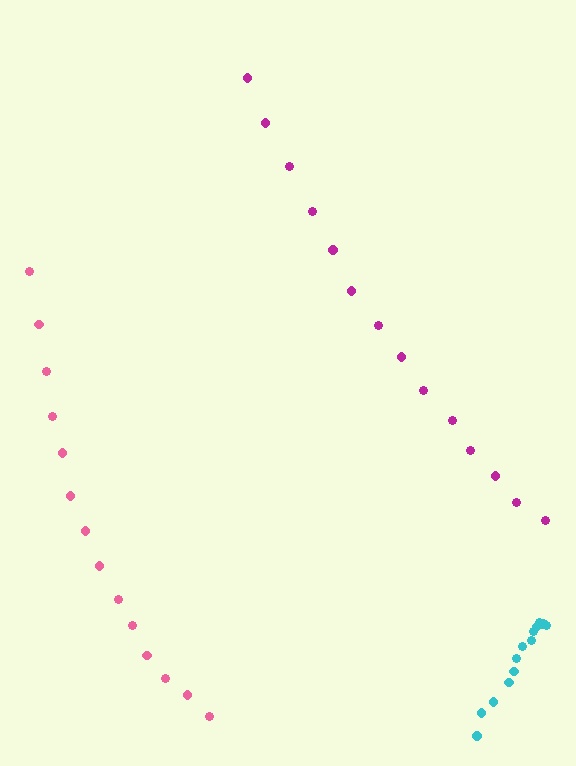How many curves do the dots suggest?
There are 3 distinct paths.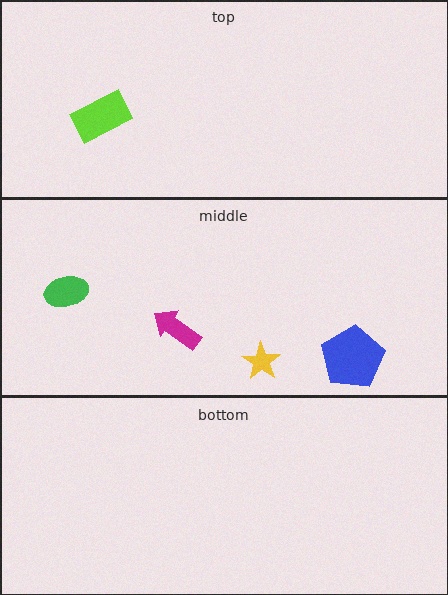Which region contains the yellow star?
The middle region.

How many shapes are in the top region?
1.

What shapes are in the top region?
The lime rectangle.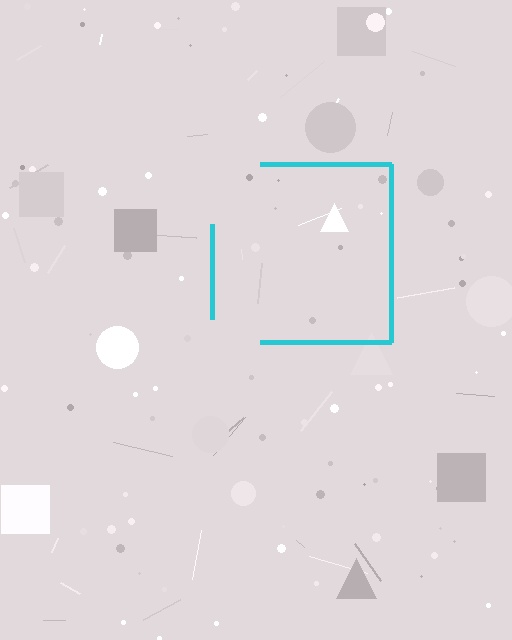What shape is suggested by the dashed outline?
The dashed outline suggests a square.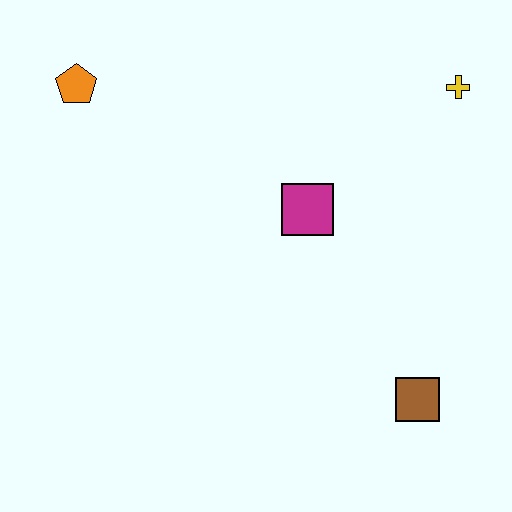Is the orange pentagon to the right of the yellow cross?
No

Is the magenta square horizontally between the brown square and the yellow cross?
No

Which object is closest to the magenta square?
The yellow cross is closest to the magenta square.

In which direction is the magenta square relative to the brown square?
The magenta square is above the brown square.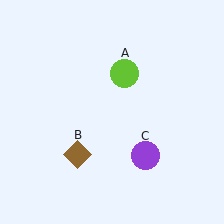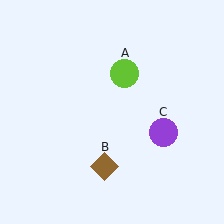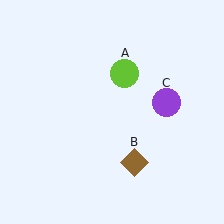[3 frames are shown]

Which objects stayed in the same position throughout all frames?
Lime circle (object A) remained stationary.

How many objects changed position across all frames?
2 objects changed position: brown diamond (object B), purple circle (object C).